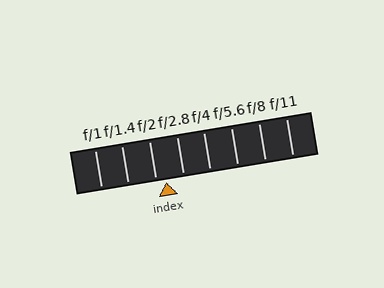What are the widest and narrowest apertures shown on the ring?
The widest aperture shown is f/1 and the narrowest is f/11.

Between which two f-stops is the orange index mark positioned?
The index mark is between f/2 and f/2.8.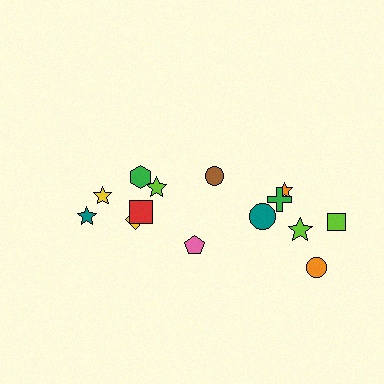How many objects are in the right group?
There are 8 objects.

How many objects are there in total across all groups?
There are 14 objects.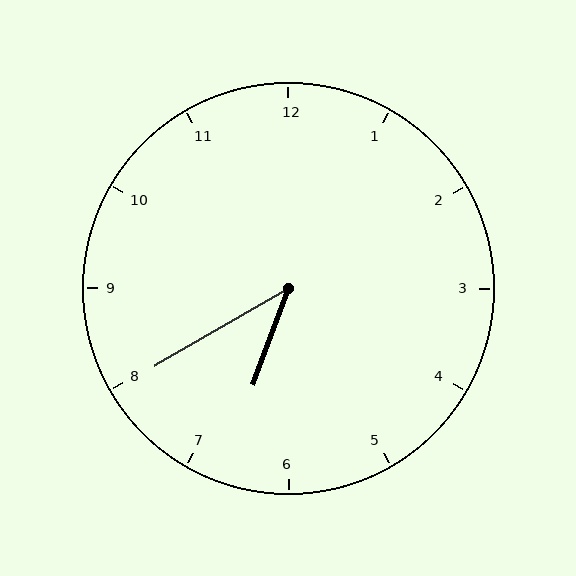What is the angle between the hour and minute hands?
Approximately 40 degrees.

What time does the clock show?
6:40.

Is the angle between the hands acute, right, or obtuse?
It is acute.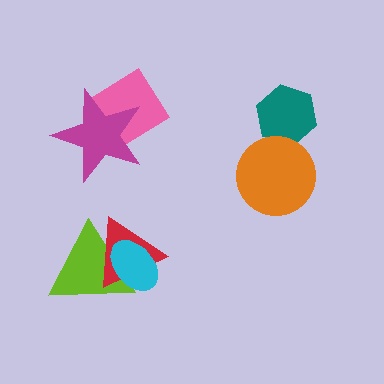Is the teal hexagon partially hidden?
Yes, it is partially covered by another shape.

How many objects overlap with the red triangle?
2 objects overlap with the red triangle.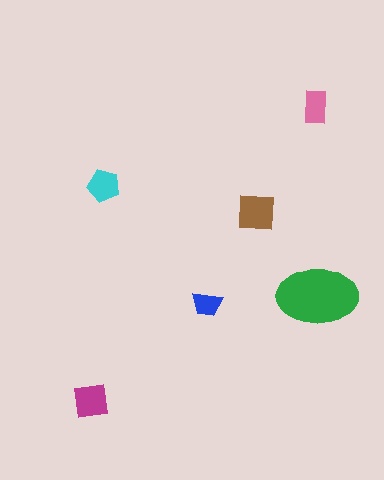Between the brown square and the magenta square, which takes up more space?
The brown square.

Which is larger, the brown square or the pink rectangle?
The brown square.